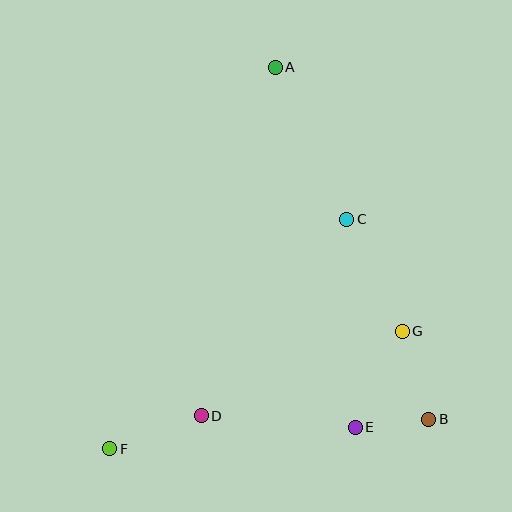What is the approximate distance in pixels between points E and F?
The distance between E and F is approximately 247 pixels.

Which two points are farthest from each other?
Points A and F are farthest from each other.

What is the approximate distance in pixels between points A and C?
The distance between A and C is approximately 168 pixels.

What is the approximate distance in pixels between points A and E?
The distance between A and E is approximately 369 pixels.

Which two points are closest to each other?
Points B and E are closest to each other.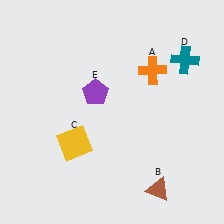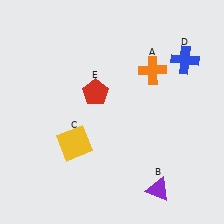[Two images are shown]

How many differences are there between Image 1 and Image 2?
There are 3 differences between the two images.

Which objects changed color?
B changed from brown to purple. D changed from teal to blue. E changed from purple to red.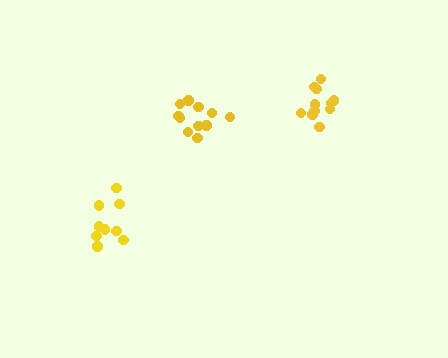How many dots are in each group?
Group 1: 9 dots, Group 2: 11 dots, Group 3: 11 dots (31 total).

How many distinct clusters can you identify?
There are 3 distinct clusters.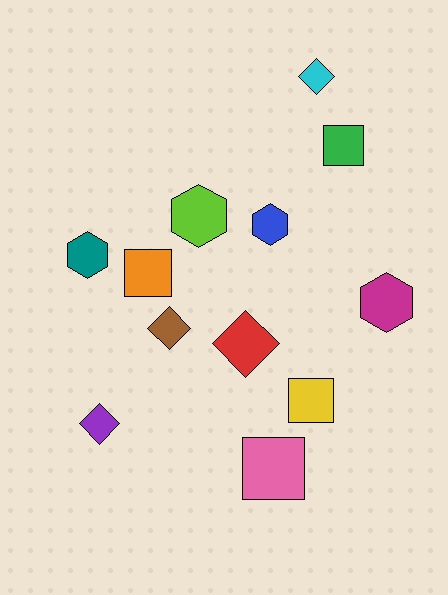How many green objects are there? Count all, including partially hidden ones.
There is 1 green object.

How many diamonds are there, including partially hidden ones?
There are 4 diamonds.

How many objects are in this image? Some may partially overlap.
There are 12 objects.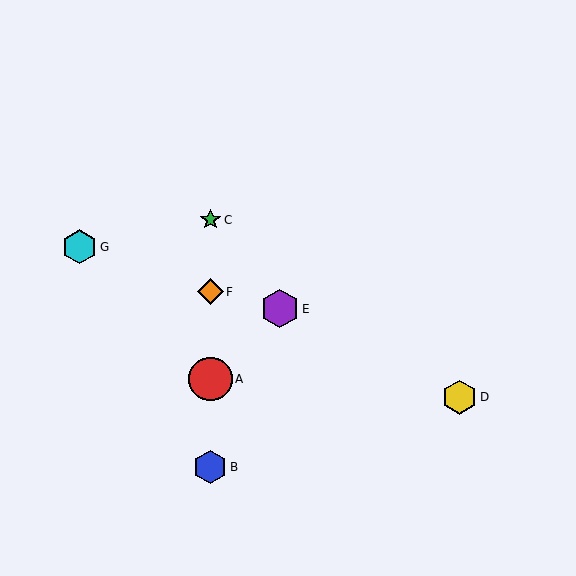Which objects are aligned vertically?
Objects A, B, C, F are aligned vertically.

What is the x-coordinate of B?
Object B is at x≈210.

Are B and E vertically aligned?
No, B is at x≈210 and E is at x≈280.